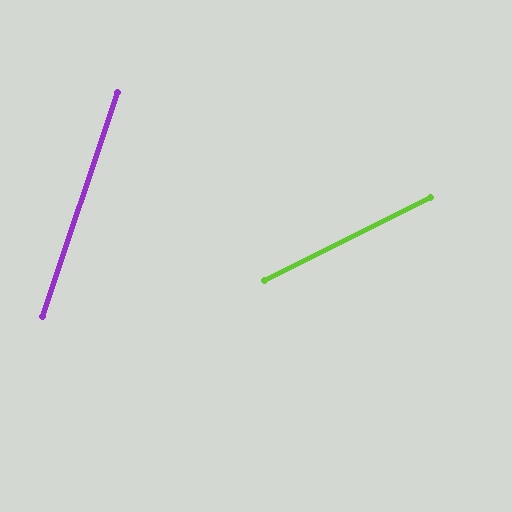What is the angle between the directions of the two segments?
Approximately 45 degrees.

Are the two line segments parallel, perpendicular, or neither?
Neither parallel nor perpendicular — they differ by about 45°.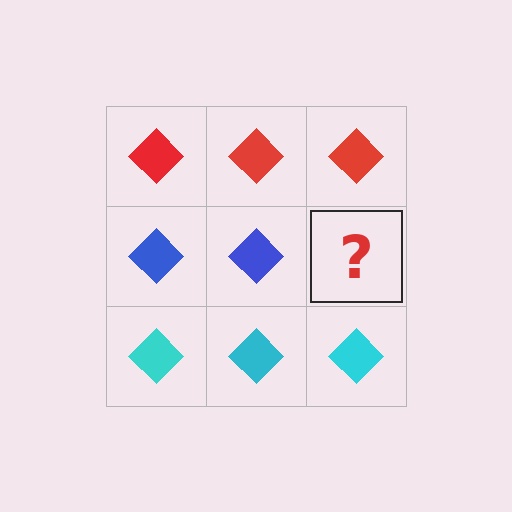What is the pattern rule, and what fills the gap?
The rule is that each row has a consistent color. The gap should be filled with a blue diamond.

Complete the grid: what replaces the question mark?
The question mark should be replaced with a blue diamond.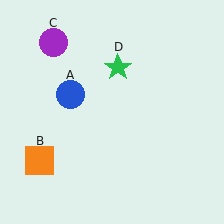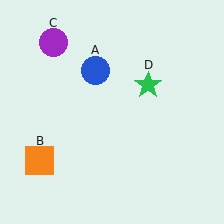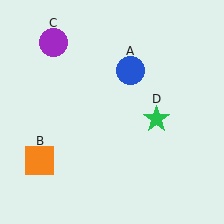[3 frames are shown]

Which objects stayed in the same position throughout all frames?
Orange square (object B) and purple circle (object C) remained stationary.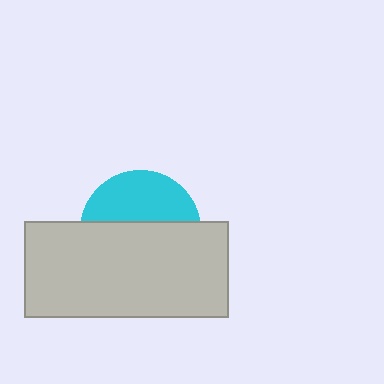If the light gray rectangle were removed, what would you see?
You would see the complete cyan circle.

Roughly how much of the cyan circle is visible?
A small part of it is visible (roughly 41%).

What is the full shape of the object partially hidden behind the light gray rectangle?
The partially hidden object is a cyan circle.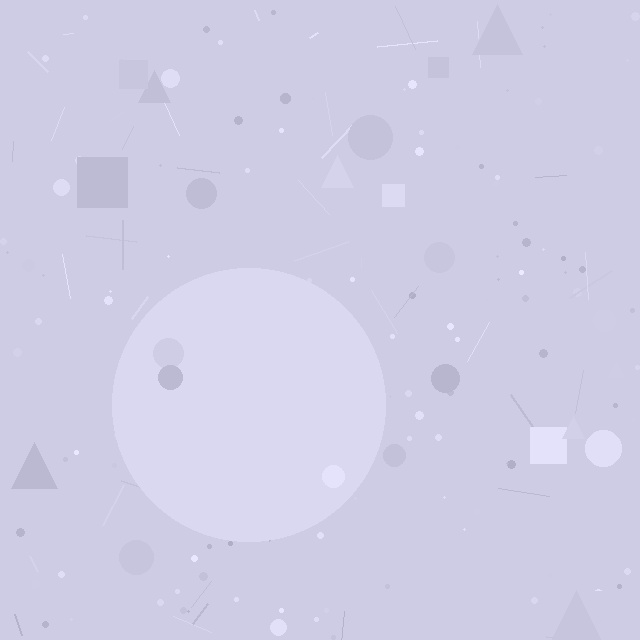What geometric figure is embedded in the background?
A circle is embedded in the background.